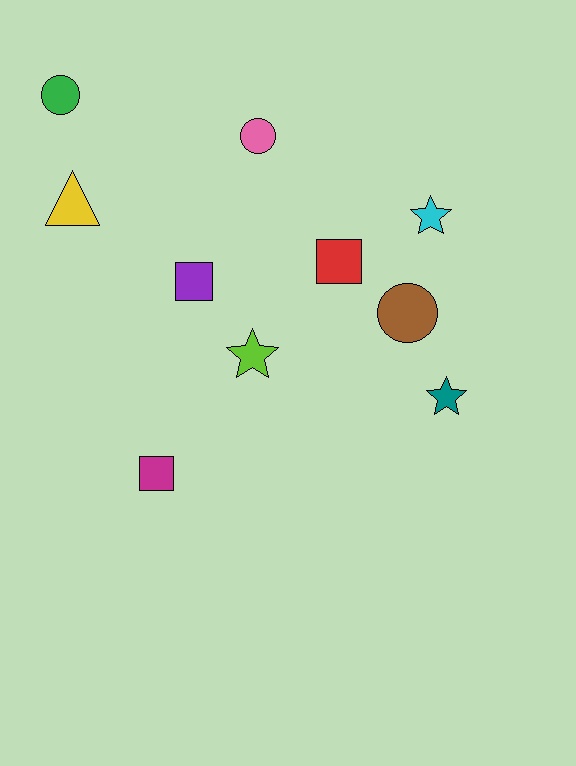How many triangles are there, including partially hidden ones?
There is 1 triangle.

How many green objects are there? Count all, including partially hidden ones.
There is 1 green object.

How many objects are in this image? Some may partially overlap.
There are 10 objects.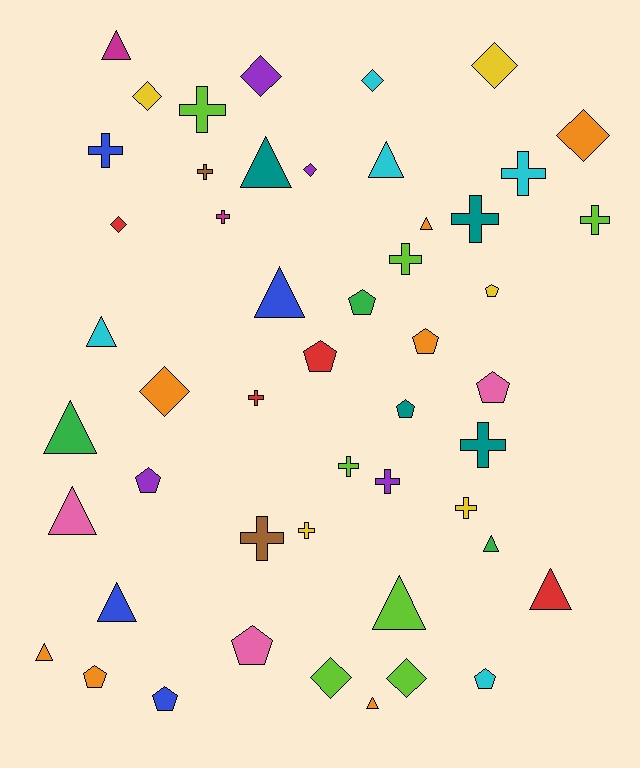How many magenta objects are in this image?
There are 2 magenta objects.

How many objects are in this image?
There are 50 objects.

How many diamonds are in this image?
There are 10 diamonds.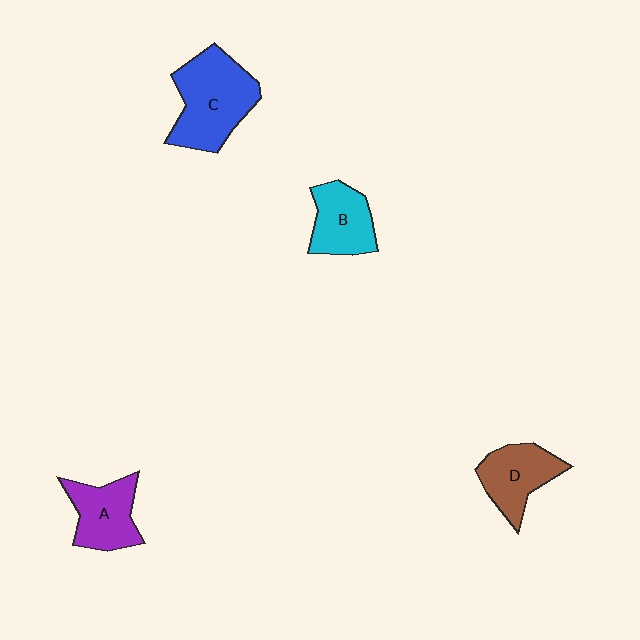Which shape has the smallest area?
Shape B (cyan).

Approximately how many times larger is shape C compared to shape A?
Approximately 1.5 times.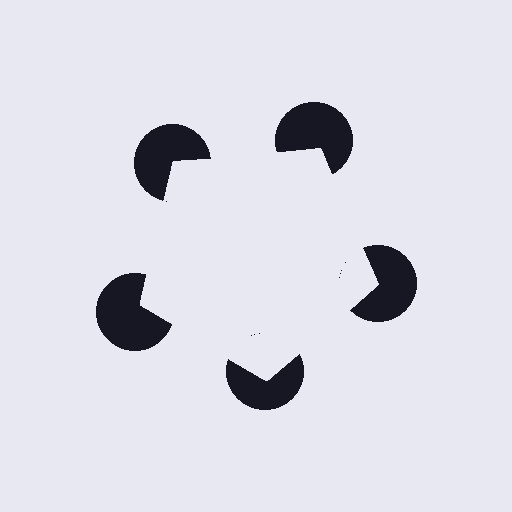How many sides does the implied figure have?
5 sides.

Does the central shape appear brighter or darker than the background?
It typically appears slightly brighter than the background, even though no actual brightness change is drawn.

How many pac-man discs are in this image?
There are 5 — one at each vertex of the illusory pentagon.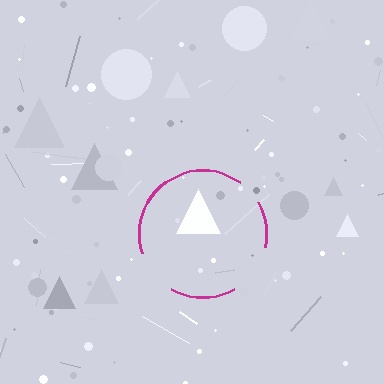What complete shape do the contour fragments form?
The contour fragments form a circle.